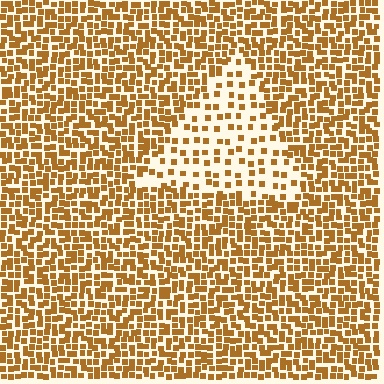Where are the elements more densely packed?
The elements are more densely packed outside the triangle boundary.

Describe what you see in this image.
The image contains small brown elements arranged at two different densities. A triangle-shaped region is visible where the elements are less densely packed than the surrounding area.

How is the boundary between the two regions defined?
The boundary is defined by a change in element density (approximately 2.4x ratio). All elements are the same color, size, and shape.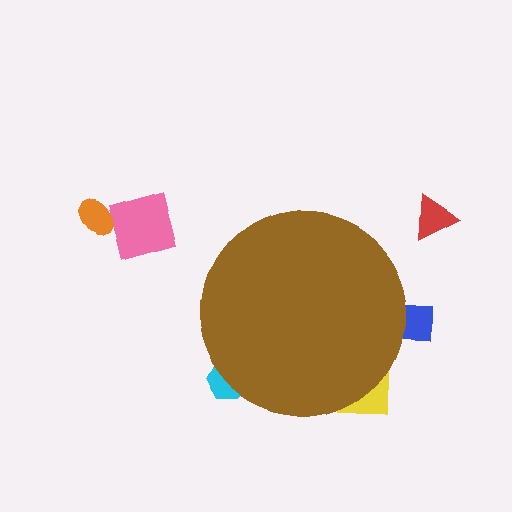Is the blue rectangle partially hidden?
Yes, the blue rectangle is partially hidden behind the brown circle.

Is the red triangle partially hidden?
No, the red triangle is fully visible.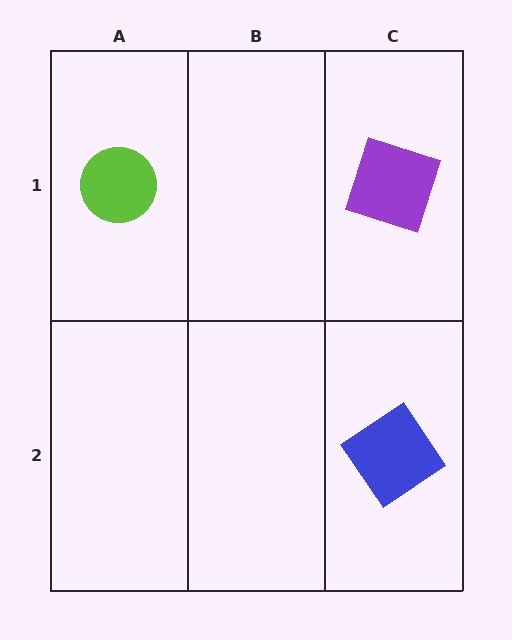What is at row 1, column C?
A purple square.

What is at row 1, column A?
A lime circle.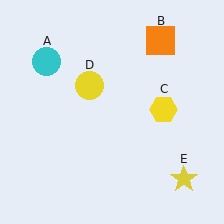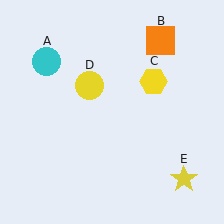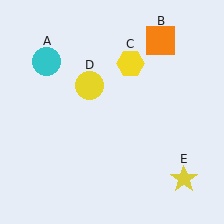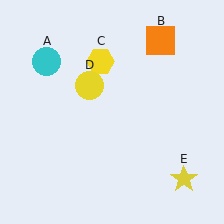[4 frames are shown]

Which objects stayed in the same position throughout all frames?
Cyan circle (object A) and orange square (object B) and yellow circle (object D) and yellow star (object E) remained stationary.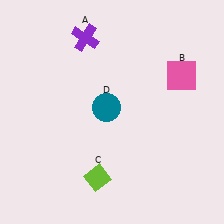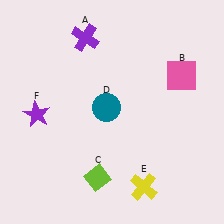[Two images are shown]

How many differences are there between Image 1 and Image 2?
There are 2 differences between the two images.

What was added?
A yellow cross (E), a purple star (F) were added in Image 2.